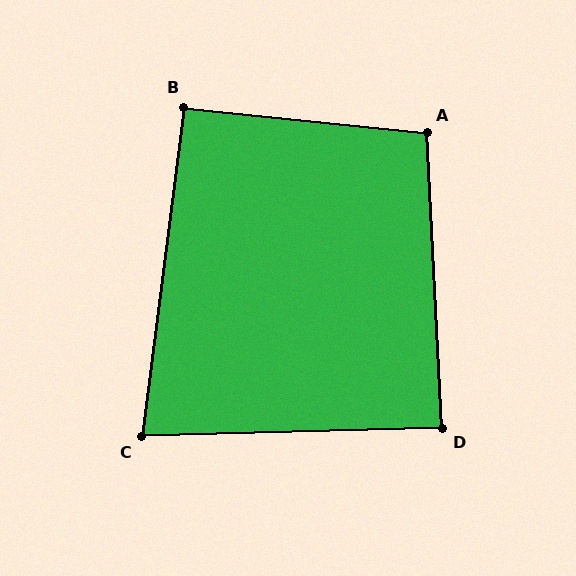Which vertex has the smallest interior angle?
C, at approximately 81 degrees.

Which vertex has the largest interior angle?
A, at approximately 99 degrees.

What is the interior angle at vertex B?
Approximately 91 degrees (approximately right).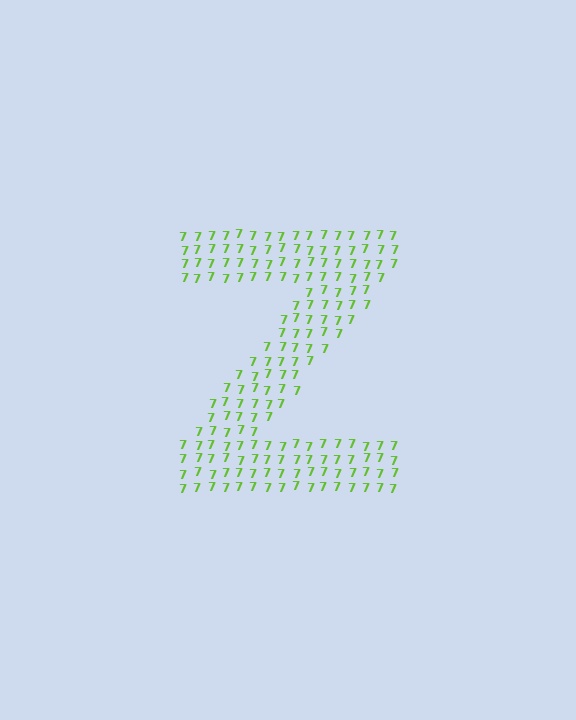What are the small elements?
The small elements are digit 7's.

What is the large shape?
The large shape is the letter Z.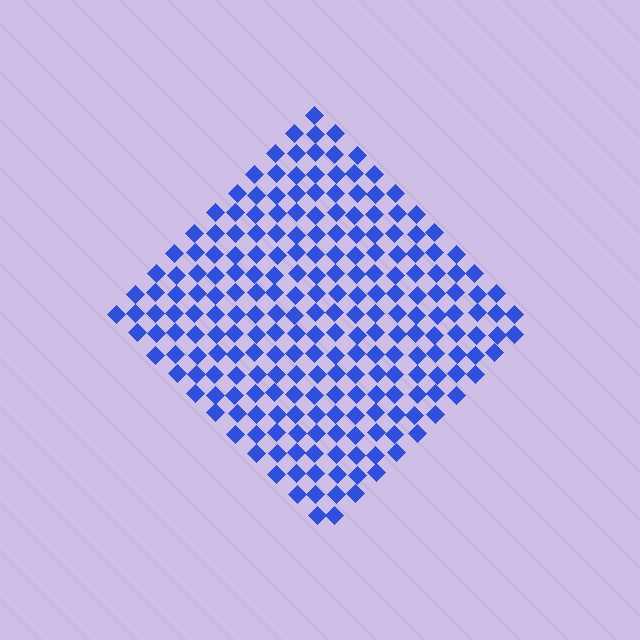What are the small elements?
The small elements are diamonds.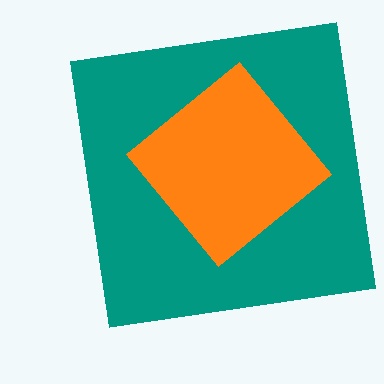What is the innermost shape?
The orange diamond.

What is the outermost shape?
The teal square.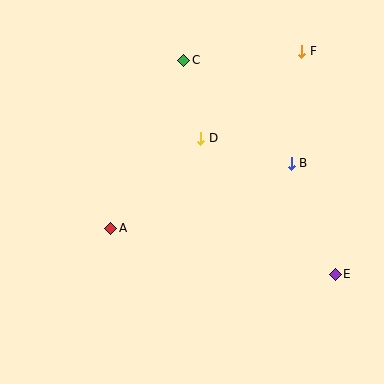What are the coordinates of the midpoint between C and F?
The midpoint between C and F is at (243, 56).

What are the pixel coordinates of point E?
Point E is at (335, 274).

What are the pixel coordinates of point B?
Point B is at (291, 163).